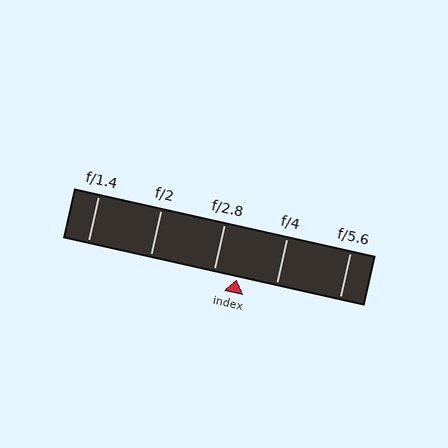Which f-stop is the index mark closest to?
The index mark is closest to f/2.8.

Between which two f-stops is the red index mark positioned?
The index mark is between f/2.8 and f/4.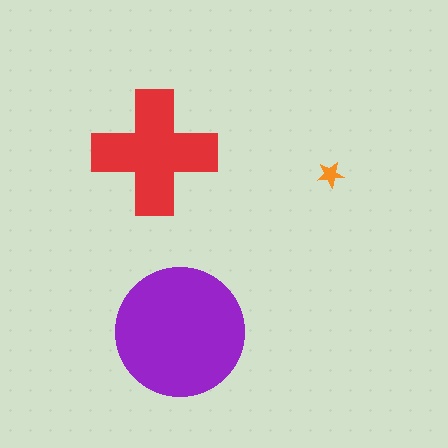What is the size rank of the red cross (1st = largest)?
2nd.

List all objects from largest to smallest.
The purple circle, the red cross, the orange star.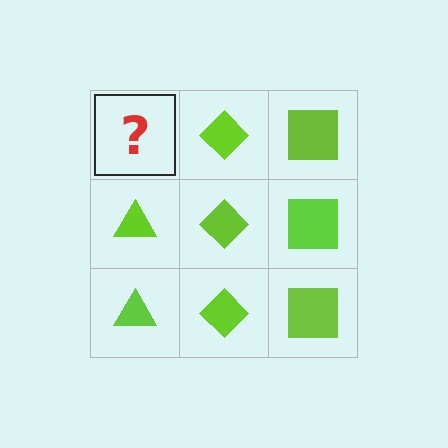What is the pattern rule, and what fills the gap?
The rule is that each column has a consistent shape. The gap should be filled with a lime triangle.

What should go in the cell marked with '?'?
The missing cell should contain a lime triangle.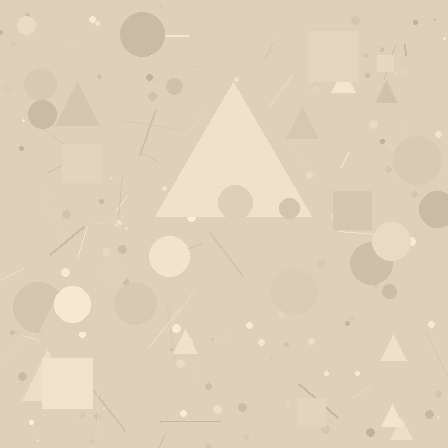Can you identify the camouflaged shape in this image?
The camouflaged shape is a triangle.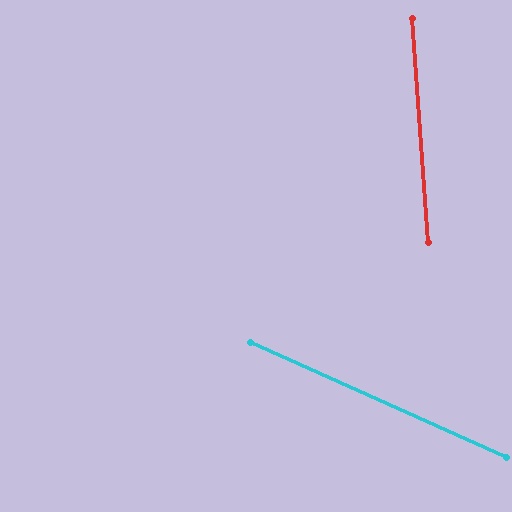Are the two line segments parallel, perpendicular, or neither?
Neither parallel nor perpendicular — they differ by about 62°.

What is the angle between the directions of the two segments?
Approximately 62 degrees.